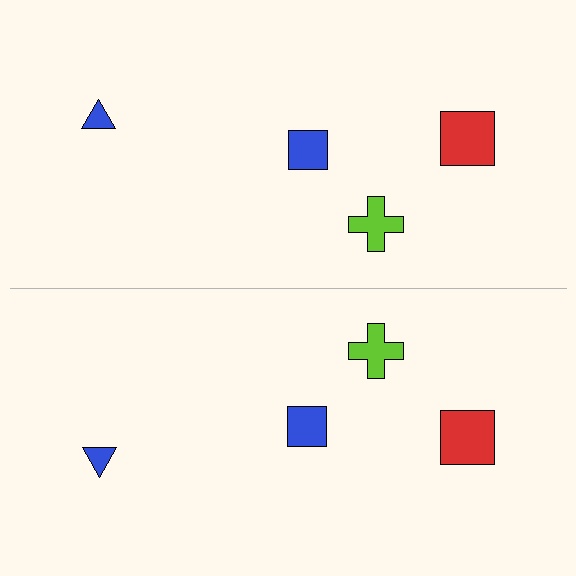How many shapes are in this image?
There are 8 shapes in this image.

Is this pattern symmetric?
Yes, this pattern has bilateral (reflection) symmetry.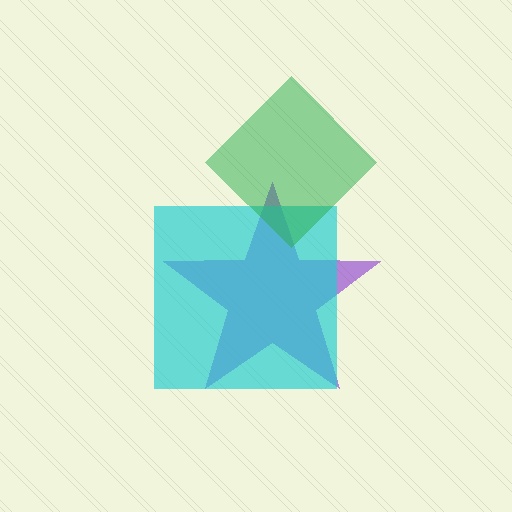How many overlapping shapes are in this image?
There are 3 overlapping shapes in the image.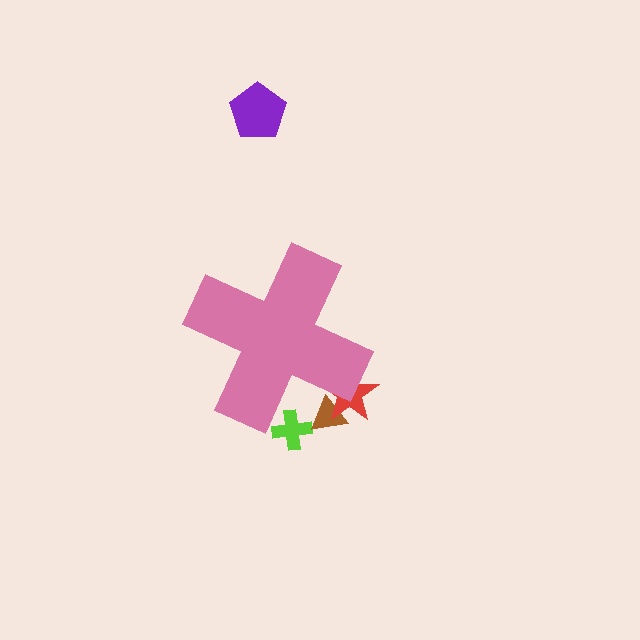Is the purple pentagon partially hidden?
No, the purple pentagon is fully visible.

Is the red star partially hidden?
Yes, the red star is partially hidden behind the pink cross.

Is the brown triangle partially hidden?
Yes, the brown triangle is partially hidden behind the pink cross.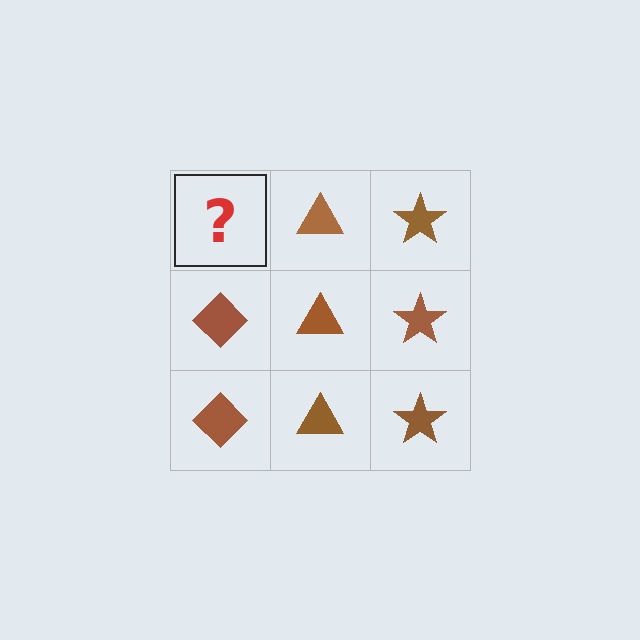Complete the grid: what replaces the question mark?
The question mark should be replaced with a brown diamond.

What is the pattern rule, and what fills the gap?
The rule is that each column has a consistent shape. The gap should be filled with a brown diamond.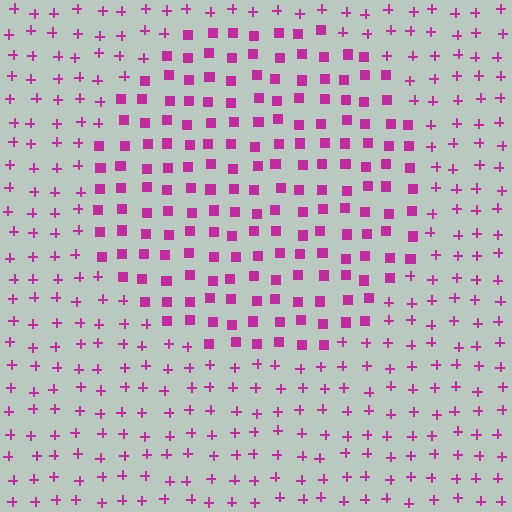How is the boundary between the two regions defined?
The boundary is defined by a change in element shape: squares inside vs. plus signs outside. All elements share the same color and spacing.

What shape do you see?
I see a circle.